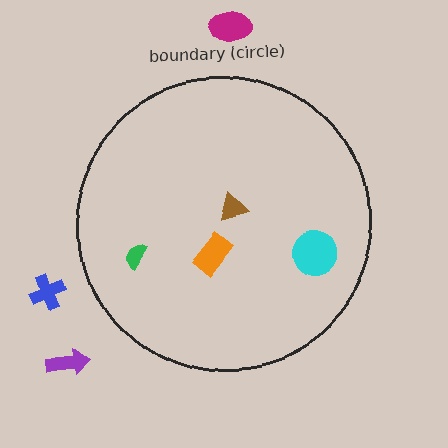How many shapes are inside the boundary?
4 inside, 3 outside.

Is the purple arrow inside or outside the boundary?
Outside.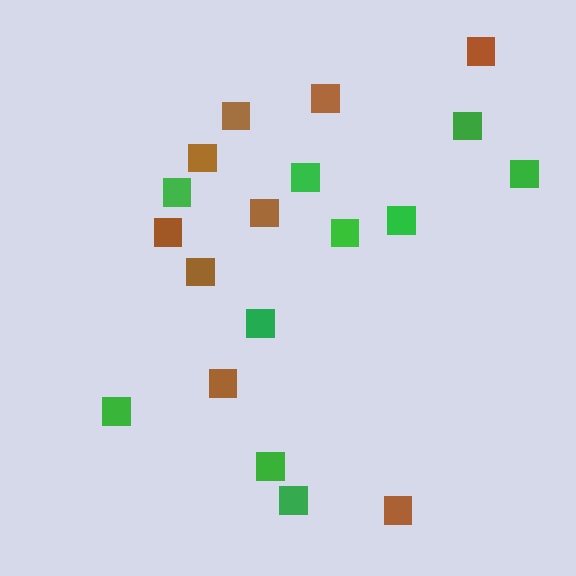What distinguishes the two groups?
There are 2 groups: one group of brown squares (9) and one group of green squares (10).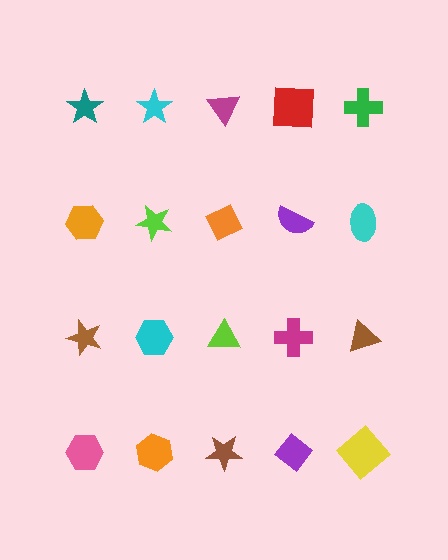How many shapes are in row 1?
5 shapes.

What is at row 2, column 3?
An orange diamond.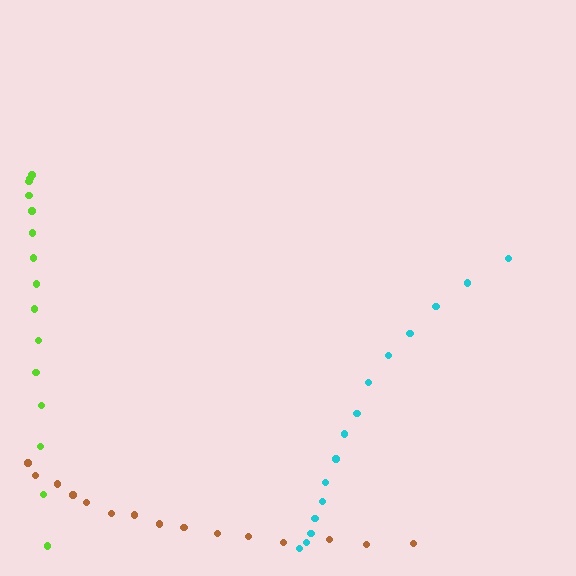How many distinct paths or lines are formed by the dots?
There are 3 distinct paths.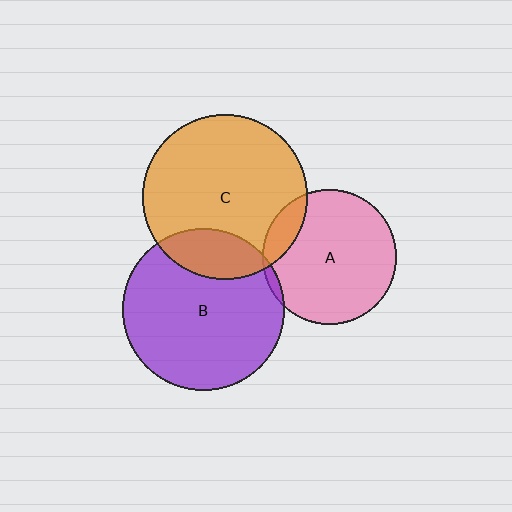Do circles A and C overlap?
Yes.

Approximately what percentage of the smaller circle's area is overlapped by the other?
Approximately 10%.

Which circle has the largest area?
Circle C (orange).